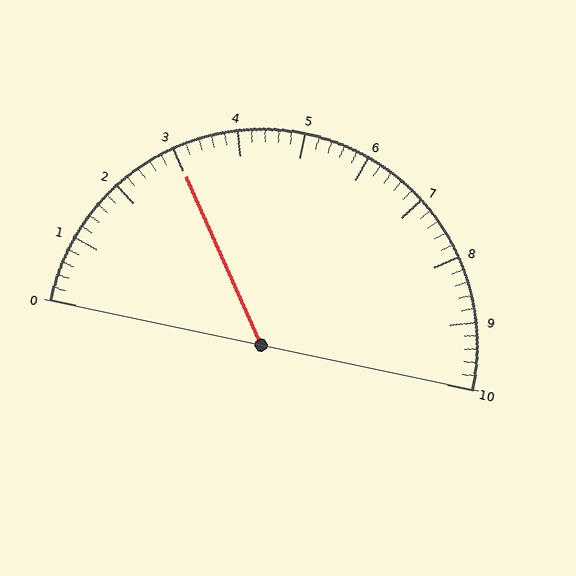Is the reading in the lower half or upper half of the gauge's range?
The reading is in the lower half of the range (0 to 10).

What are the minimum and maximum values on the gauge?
The gauge ranges from 0 to 10.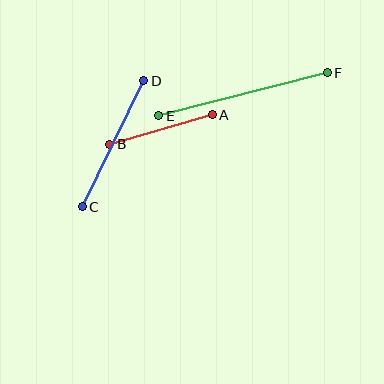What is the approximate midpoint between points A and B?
The midpoint is at approximately (161, 129) pixels.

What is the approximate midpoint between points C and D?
The midpoint is at approximately (113, 144) pixels.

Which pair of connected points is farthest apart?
Points E and F are farthest apart.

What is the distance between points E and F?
The distance is approximately 174 pixels.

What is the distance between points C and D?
The distance is approximately 141 pixels.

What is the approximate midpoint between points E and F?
The midpoint is at approximately (243, 94) pixels.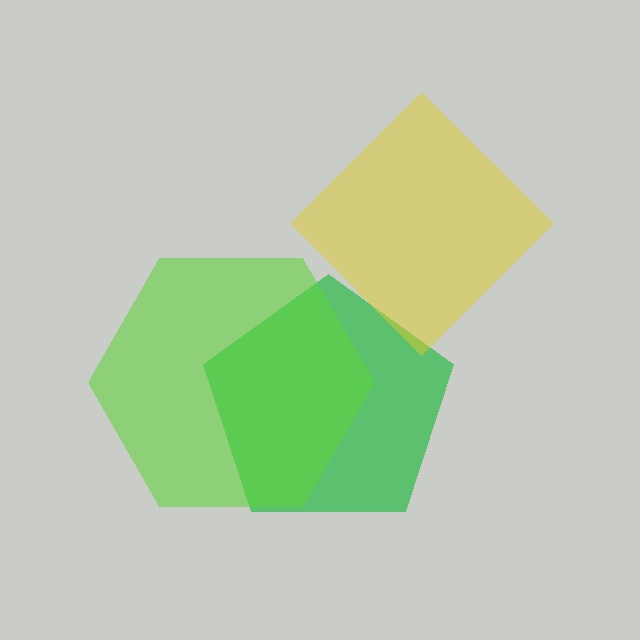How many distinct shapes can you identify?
There are 3 distinct shapes: a green pentagon, a yellow diamond, a lime hexagon.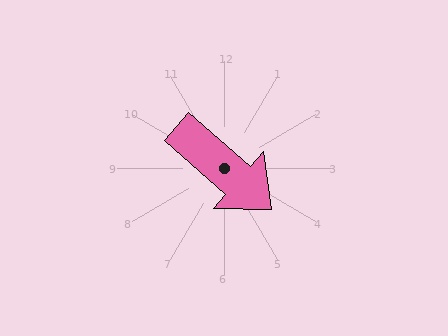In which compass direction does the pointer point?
Southeast.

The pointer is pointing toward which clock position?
Roughly 4 o'clock.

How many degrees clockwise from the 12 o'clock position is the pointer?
Approximately 131 degrees.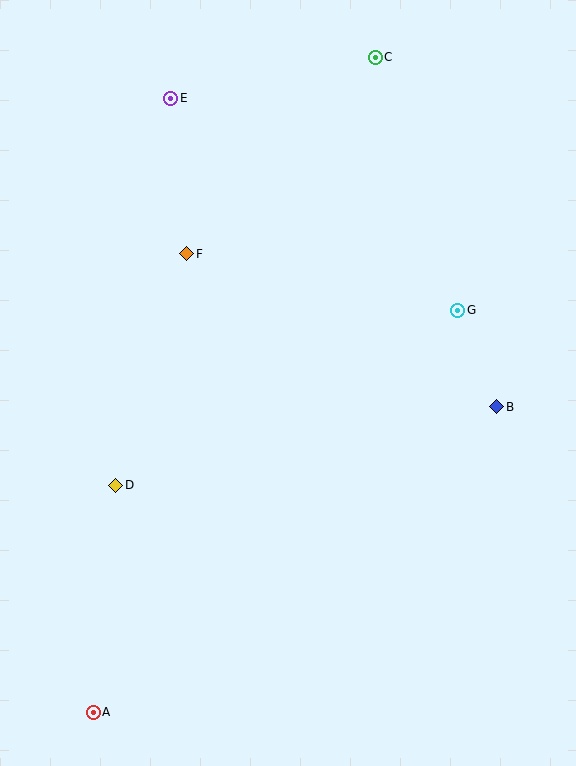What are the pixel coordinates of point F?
Point F is at (187, 254).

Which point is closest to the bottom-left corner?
Point A is closest to the bottom-left corner.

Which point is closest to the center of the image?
Point F at (187, 254) is closest to the center.